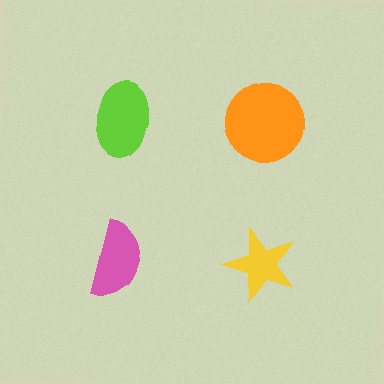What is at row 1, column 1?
A lime ellipse.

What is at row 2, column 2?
A yellow star.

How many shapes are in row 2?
2 shapes.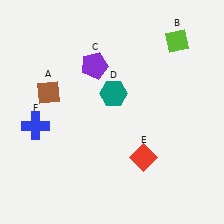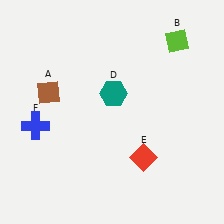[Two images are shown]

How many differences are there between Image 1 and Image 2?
There is 1 difference between the two images.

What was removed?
The purple pentagon (C) was removed in Image 2.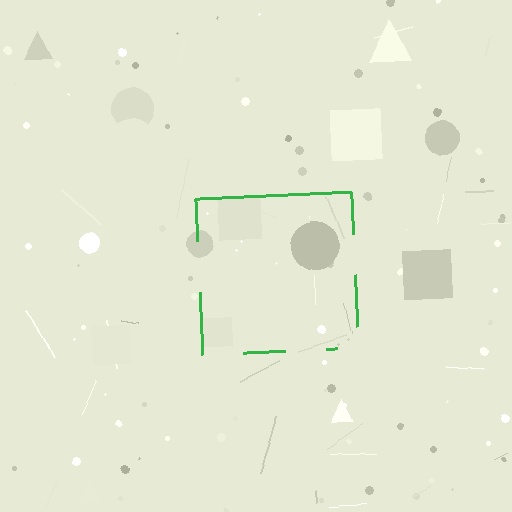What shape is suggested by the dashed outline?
The dashed outline suggests a square.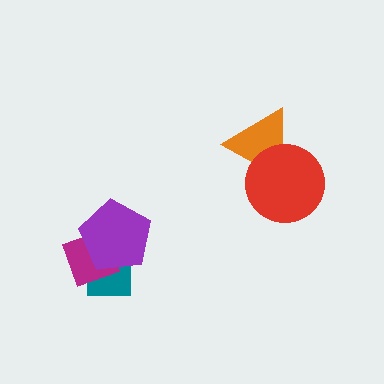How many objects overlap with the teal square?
2 objects overlap with the teal square.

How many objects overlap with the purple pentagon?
2 objects overlap with the purple pentagon.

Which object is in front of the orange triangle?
The red circle is in front of the orange triangle.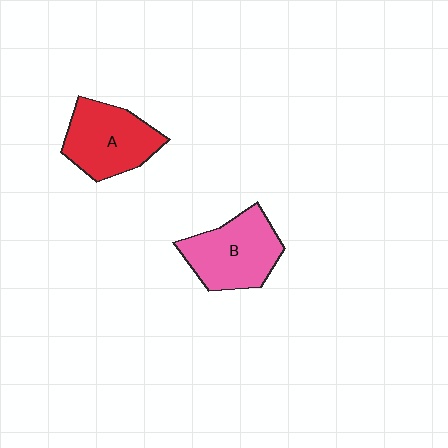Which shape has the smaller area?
Shape A (red).